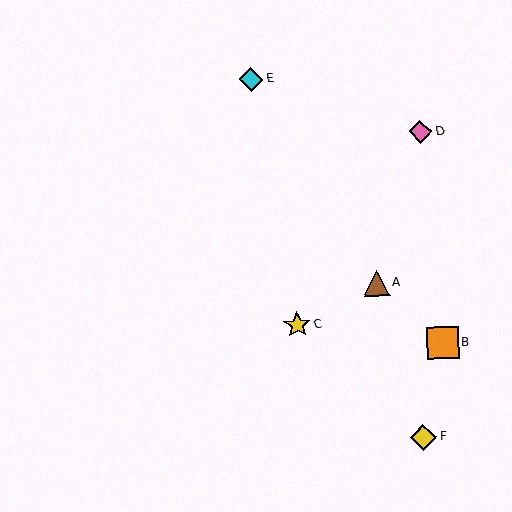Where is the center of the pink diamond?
The center of the pink diamond is at (420, 132).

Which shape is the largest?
The orange square (labeled B) is the largest.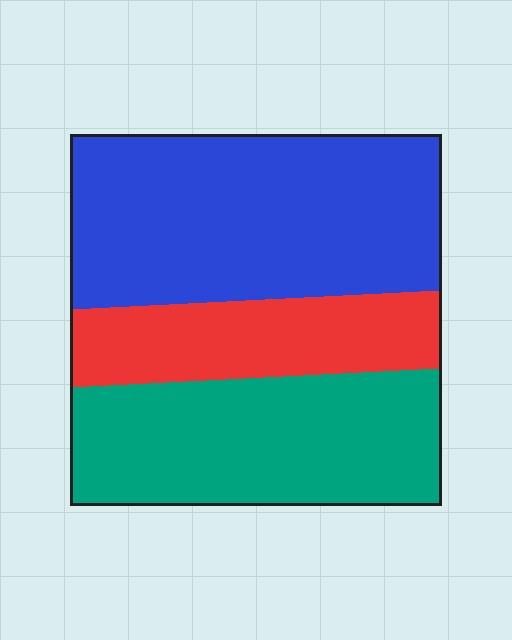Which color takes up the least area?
Red, at roughly 20%.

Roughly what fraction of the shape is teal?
Teal covers roughly 35% of the shape.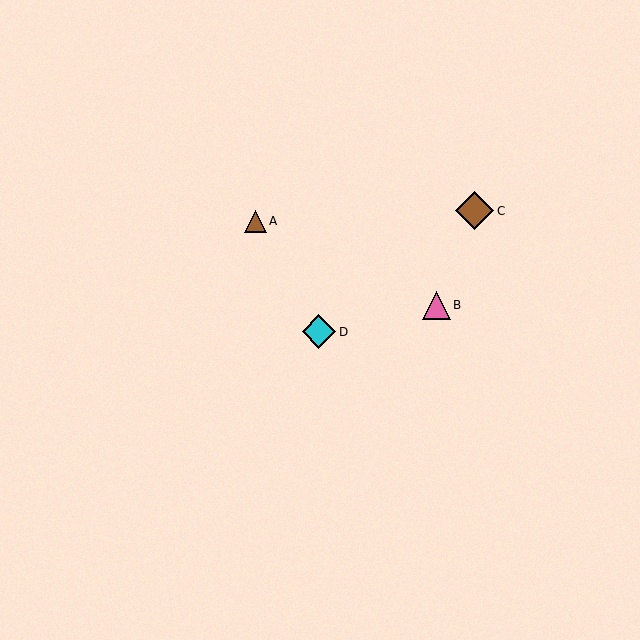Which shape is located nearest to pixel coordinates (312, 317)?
The cyan diamond (labeled D) at (319, 332) is nearest to that location.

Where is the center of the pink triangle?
The center of the pink triangle is at (436, 305).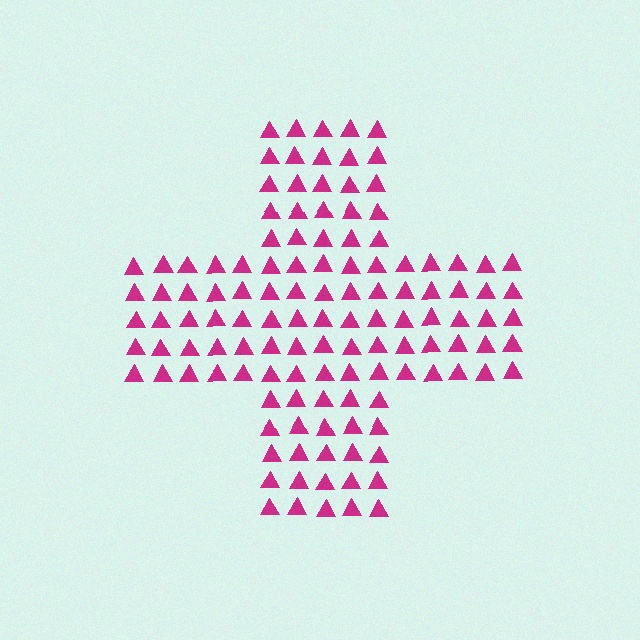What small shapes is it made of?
It is made of small triangles.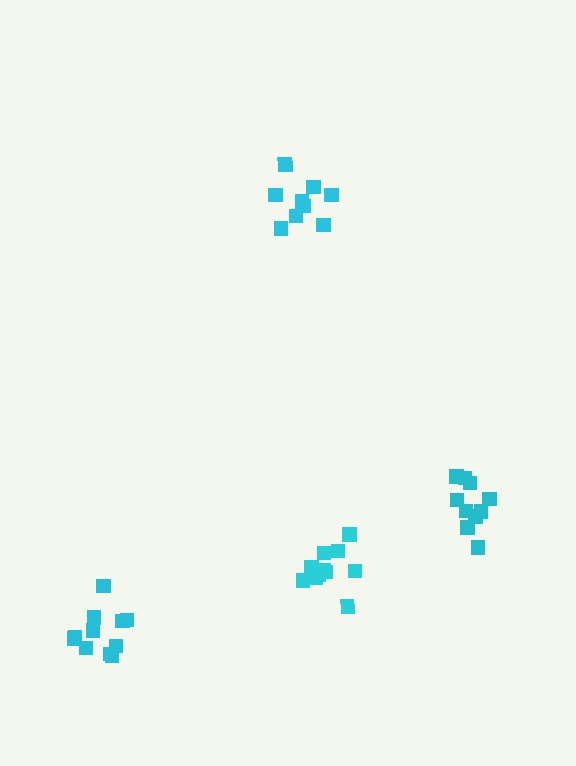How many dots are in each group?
Group 1: 9 dots, Group 2: 11 dots, Group 3: 11 dots, Group 4: 10 dots (41 total).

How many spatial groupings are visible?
There are 4 spatial groupings.